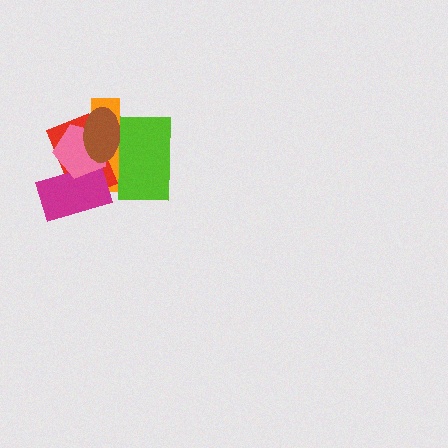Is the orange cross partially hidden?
Yes, it is partially covered by another shape.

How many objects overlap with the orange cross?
5 objects overlap with the orange cross.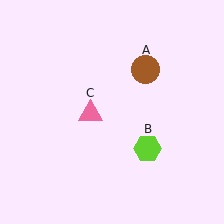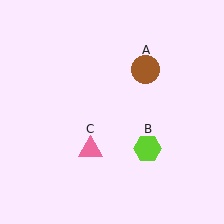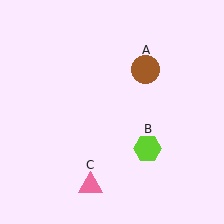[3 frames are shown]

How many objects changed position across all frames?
1 object changed position: pink triangle (object C).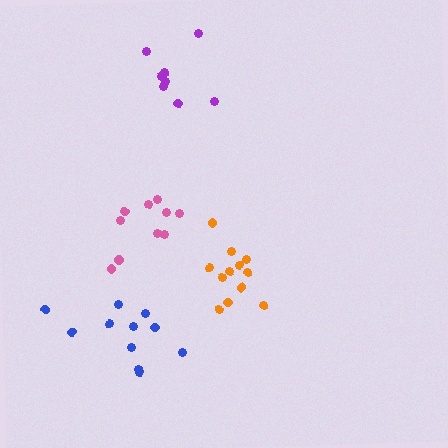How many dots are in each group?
Group 1: 11 dots, Group 2: 10 dots, Group 3: 8 dots, Group 4: 12 dots (41 total).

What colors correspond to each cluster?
The clusters are colored: blue, pink, purple, orange.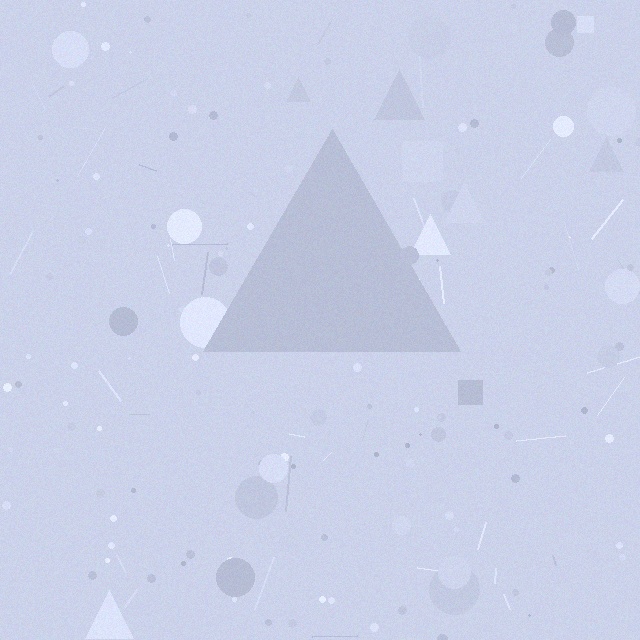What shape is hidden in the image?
A triangle is hidden in the image.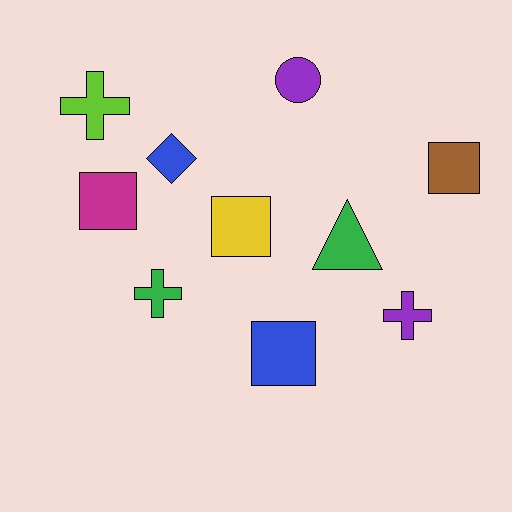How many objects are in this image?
There are 10 objects.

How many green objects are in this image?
There are 2 green objects.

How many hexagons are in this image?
There are no hexagons.